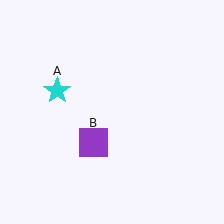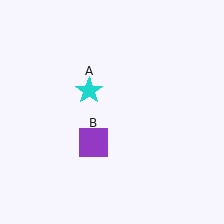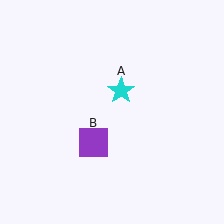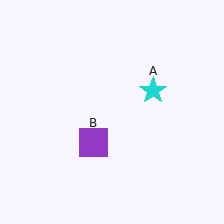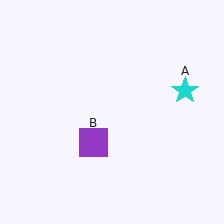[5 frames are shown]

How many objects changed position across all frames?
1 object changed position: cyan star (object A).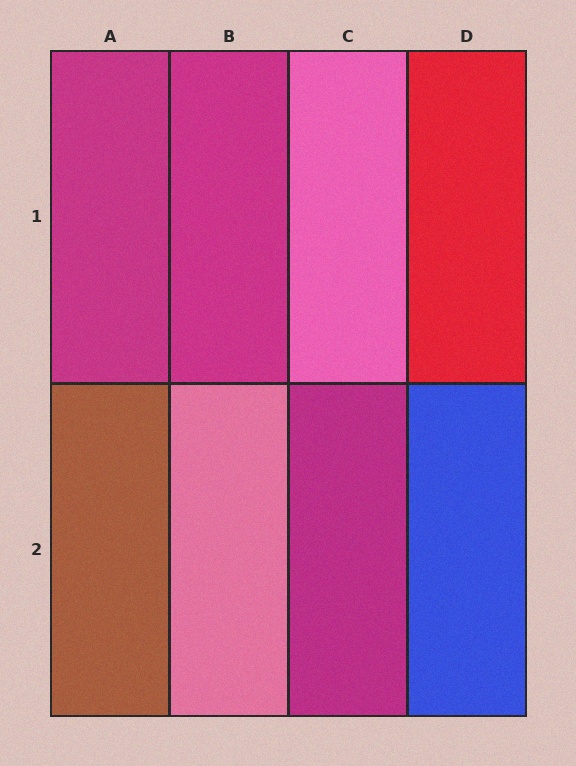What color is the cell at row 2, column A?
Brown.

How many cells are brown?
1 cell is brown.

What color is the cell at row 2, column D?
Blue.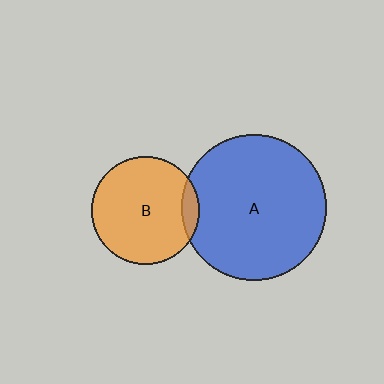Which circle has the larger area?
Circle A (blue).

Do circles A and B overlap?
Yes.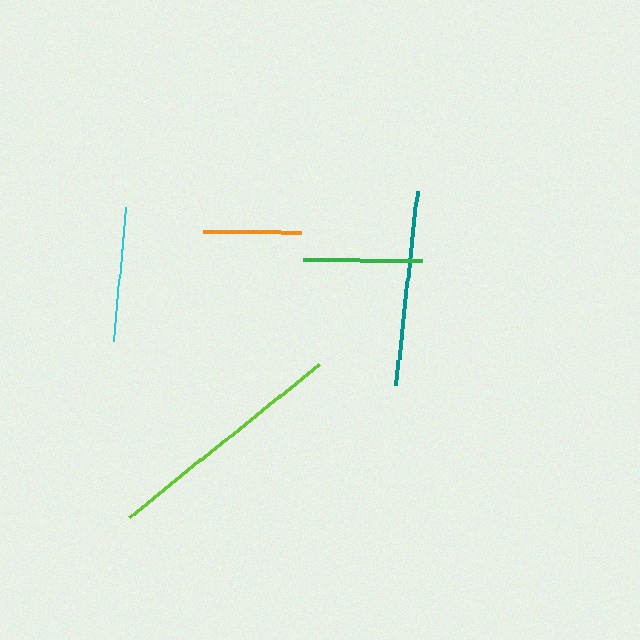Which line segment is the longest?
The lime line is the longest at approximately 244 pixels.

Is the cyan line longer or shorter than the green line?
The cyan line is longer than the green line.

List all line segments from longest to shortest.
From longest to shortest: lime, teal, cyan, green, orange.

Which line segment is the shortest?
The orange line is the shortest at approximately 98 pixels.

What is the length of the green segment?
The green segment is approximately 120 pixels long.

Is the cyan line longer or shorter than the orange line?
The cyan line is longer than the orange line.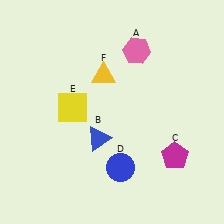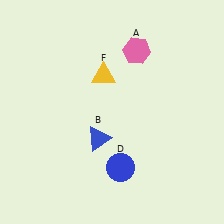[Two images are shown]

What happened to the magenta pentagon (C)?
The magenta pentagon (C) was removed in Image 2. It was in the bottom-right area of Image 1.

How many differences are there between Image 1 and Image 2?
There are 2 differences between the two images.